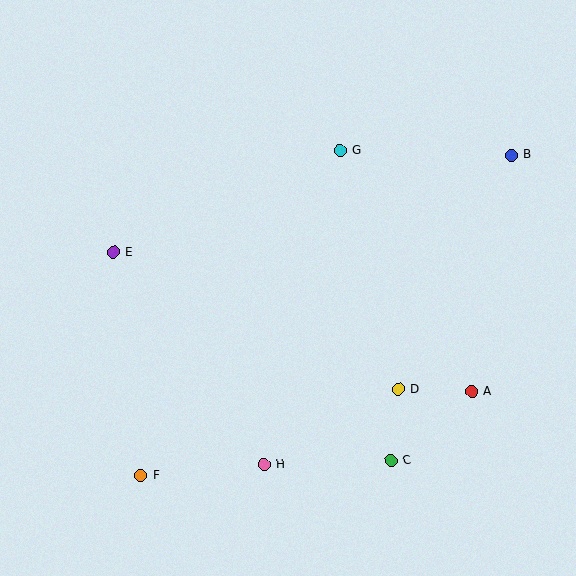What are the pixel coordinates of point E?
Point E is at (113, 252).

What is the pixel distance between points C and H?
The distance between C and H is 127 pixels.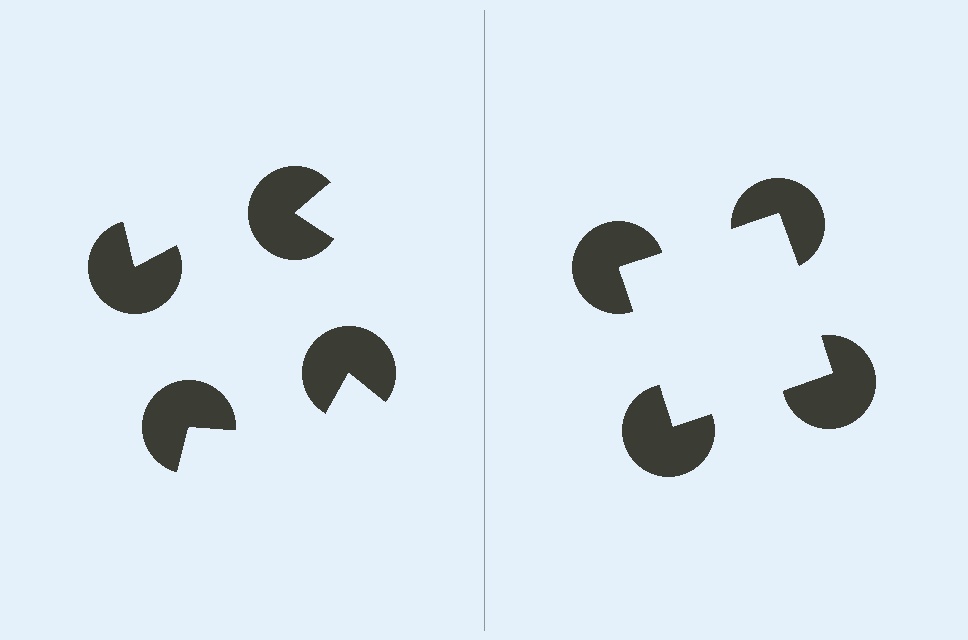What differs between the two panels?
The pac-man discs are positioned identically on both sides; only the wedge orientations differ. On the right they align to a square; on the left they are misaligned.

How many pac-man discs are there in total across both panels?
8 — 4 on each side.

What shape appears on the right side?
An illusory square.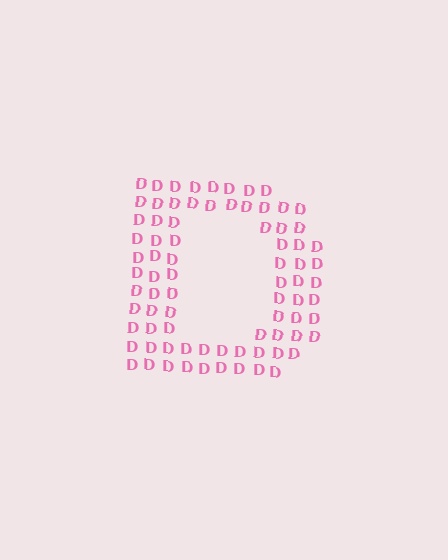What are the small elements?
The small elements are letter D's.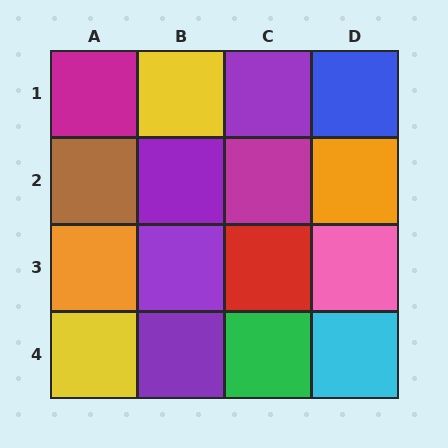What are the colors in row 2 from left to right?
Brown, purple, magenta, orange.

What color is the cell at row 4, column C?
Green.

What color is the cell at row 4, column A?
Yellow.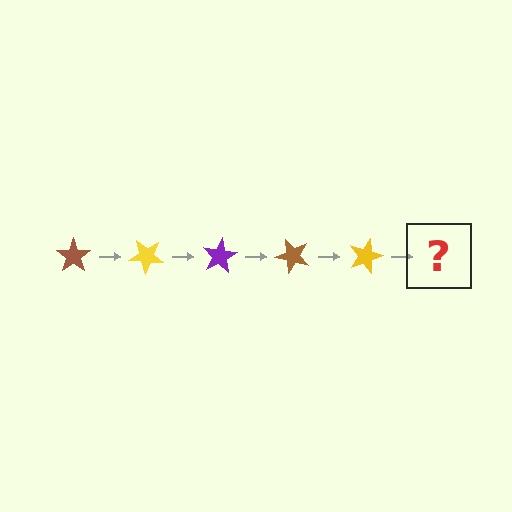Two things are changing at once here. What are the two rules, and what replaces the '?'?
The two rules are that it rotates 40 degrees each step and the color cycles through brown, yellow, and purple. The '?' should be a purple star, rotated 200 degrees from the start.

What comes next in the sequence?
The next element should be a purple star, rotated 200 degrees from the start.